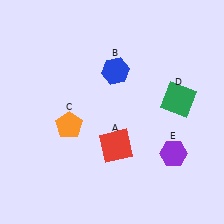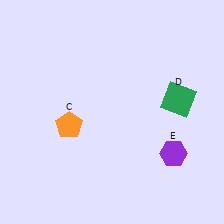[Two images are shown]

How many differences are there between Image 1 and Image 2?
There are 2 differences between the two images.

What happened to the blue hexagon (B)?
The blue hexagon (B) was removed in Image 2. It was in the top-right area of Image 1.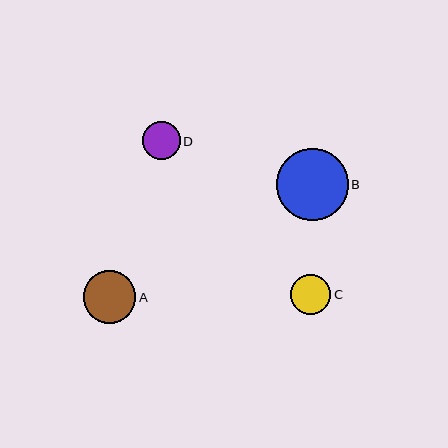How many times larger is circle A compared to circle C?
Circle A is approximately 1.3 times the size of circle C.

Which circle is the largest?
Circle B is the largest with a size of approximately 72 pixels.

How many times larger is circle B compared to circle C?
Circle B is approximately 1.8 times the size of circle C.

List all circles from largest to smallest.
From largest to smallest: B, A, C, D.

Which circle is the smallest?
Circle D is the smallest with a size of approximately 38 pixels.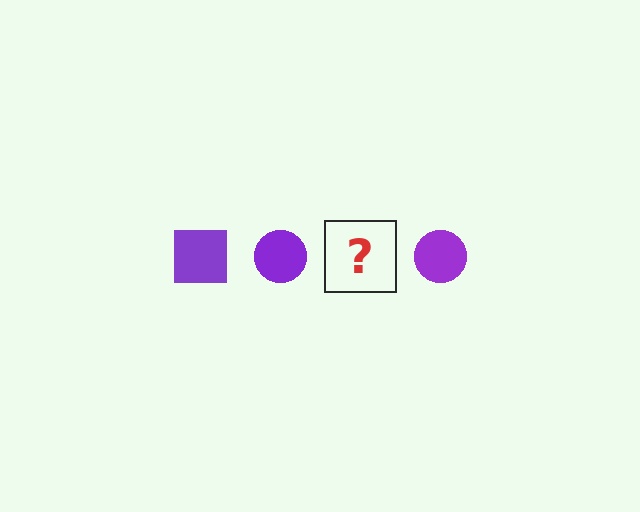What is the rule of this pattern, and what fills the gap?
The rule is that the pattern cycles through square, circle shapes in purple. The gap should be filled with a purple square.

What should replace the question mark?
The question mark should be replaced with a purple square.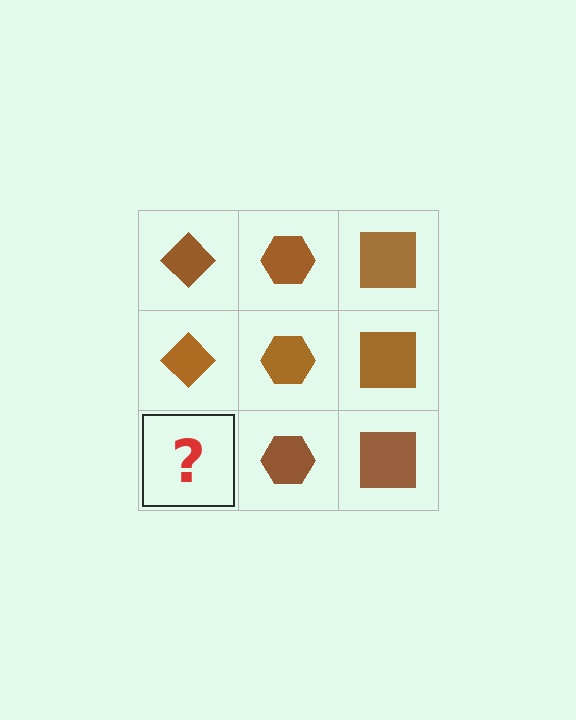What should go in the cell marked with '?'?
The missing cell should contain a brown diamond.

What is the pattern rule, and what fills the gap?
The rule is that each column has a consistent shape. The gap should be filled with a brown diamond.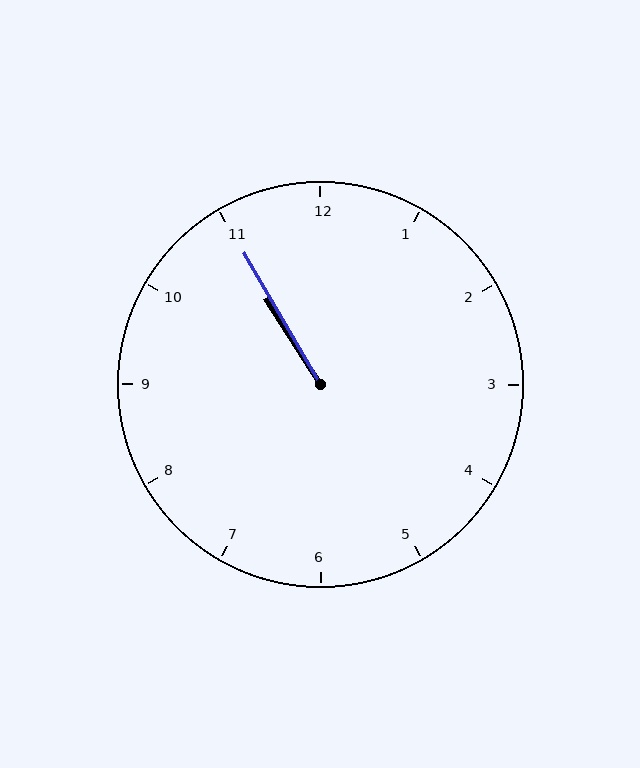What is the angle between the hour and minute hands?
Approximately 2 degrees.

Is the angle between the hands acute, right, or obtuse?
It is acute.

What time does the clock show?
10:55.